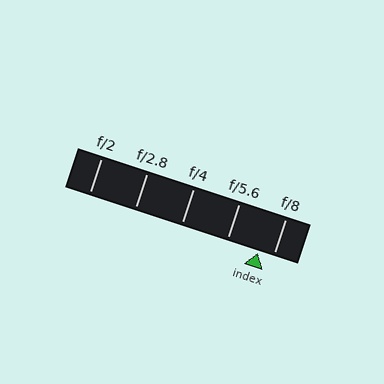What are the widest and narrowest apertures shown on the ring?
The widest aperture shown is f/2 and the narrowest is f/8.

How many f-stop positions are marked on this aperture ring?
There are 5 f-stop positions marked.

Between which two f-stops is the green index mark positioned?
The index mark is between f/5.6 and f/8.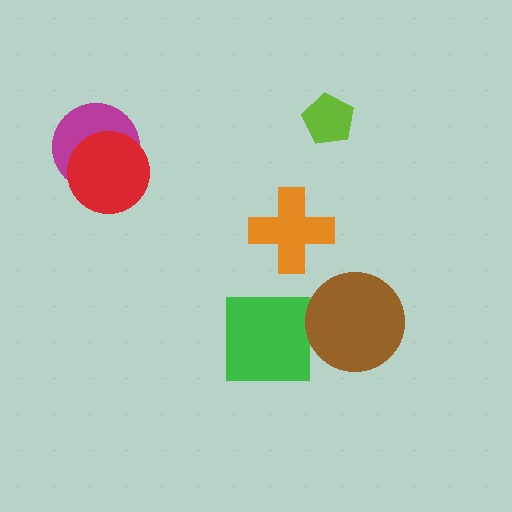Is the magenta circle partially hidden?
Yes, it is partially covered by another shape.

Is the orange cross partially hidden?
No, no other shape covers it.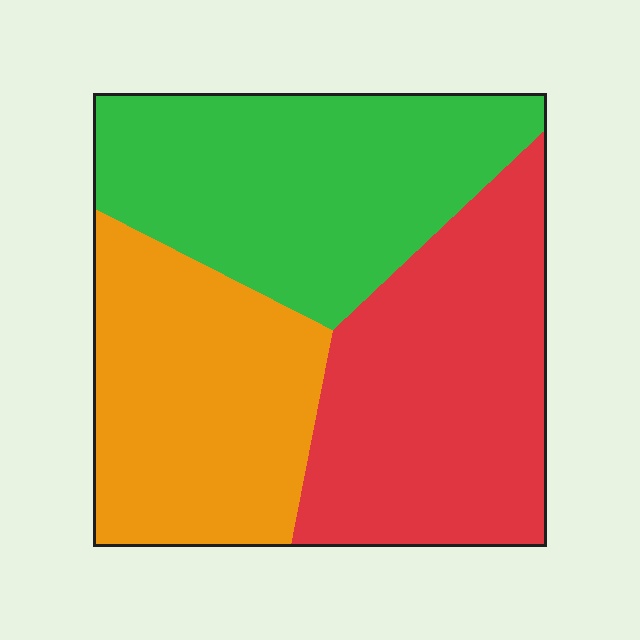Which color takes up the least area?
Orange, at roughly 30%.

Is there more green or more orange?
Green.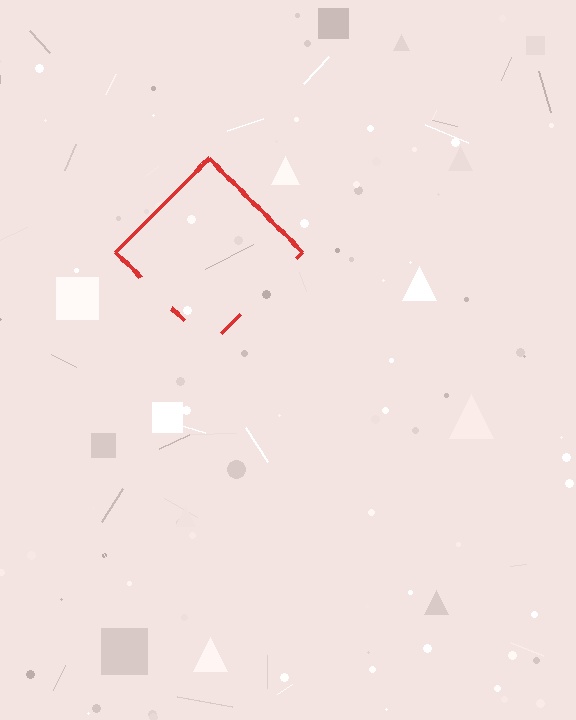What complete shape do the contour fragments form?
The contour fragments form a diamond.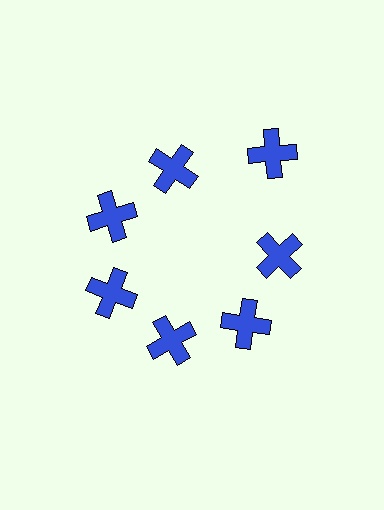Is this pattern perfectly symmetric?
No. The 7 blue crosses are arranged in a ring, but one element near the 1 o'clock position is pushed outward from the center, breaking the 7-fold rotational symmetry.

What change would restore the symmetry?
The symmetry would be restored by moving it inward, back onto the ring so that all 7 crosses sit at equal angles and equal distance from the center.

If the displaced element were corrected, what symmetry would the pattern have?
It would have 7-fold rotational symmetry — the pattern would map onto itself every 51 degrees.